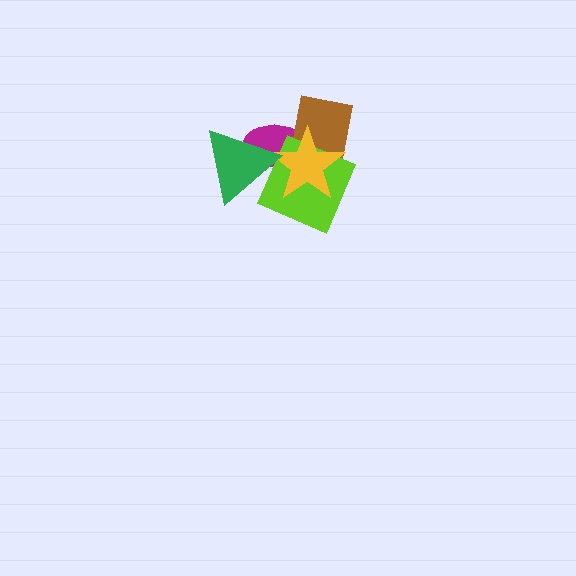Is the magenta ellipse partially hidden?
Yes, it is partially covered by another shape.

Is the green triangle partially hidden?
No, no other shape covers it.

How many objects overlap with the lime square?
4 objects overlap with the lime square.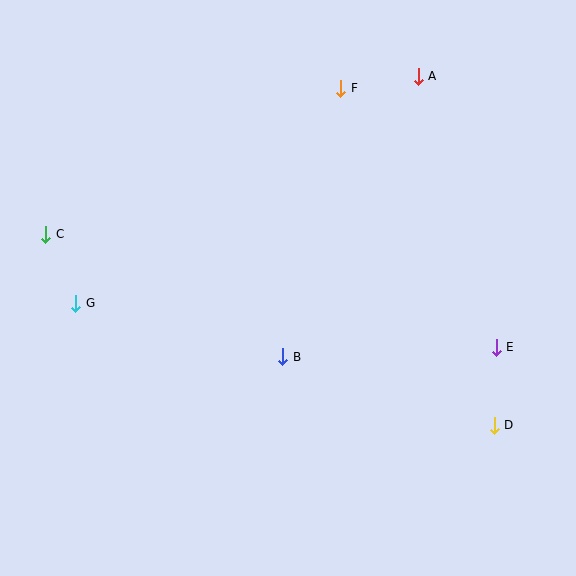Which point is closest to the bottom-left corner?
Point G is closest to the bottom-left corner.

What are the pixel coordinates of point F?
Point F is at (341, 88).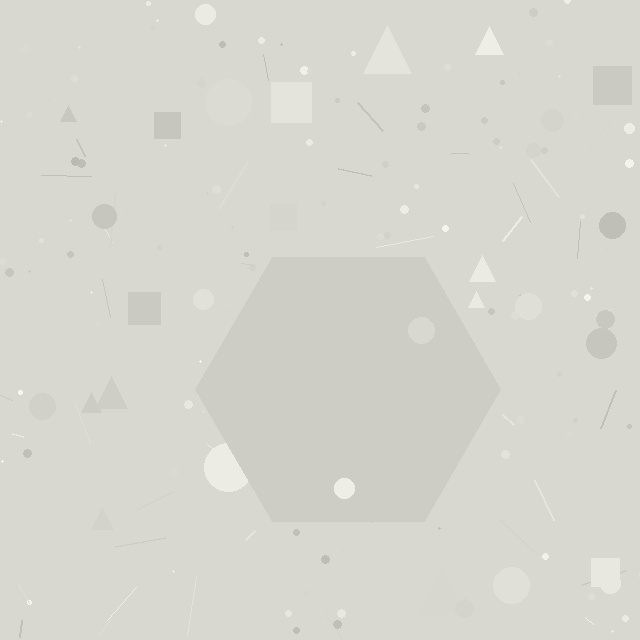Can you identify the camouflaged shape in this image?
The camouflaged shape is a hexagon.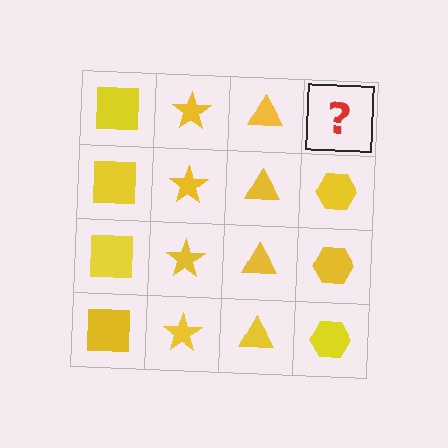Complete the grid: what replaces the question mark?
The question mark should be replaced with a yellow hexagon.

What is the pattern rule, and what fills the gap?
The rule is that each column has a consistent shape. The gap should be filled with a yellow hexagon.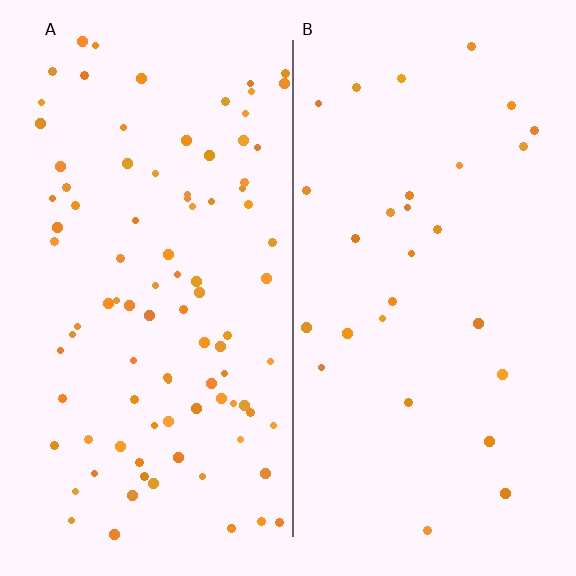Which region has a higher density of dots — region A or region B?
A (the left).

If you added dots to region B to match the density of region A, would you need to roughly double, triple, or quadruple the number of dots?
Approximately triple.